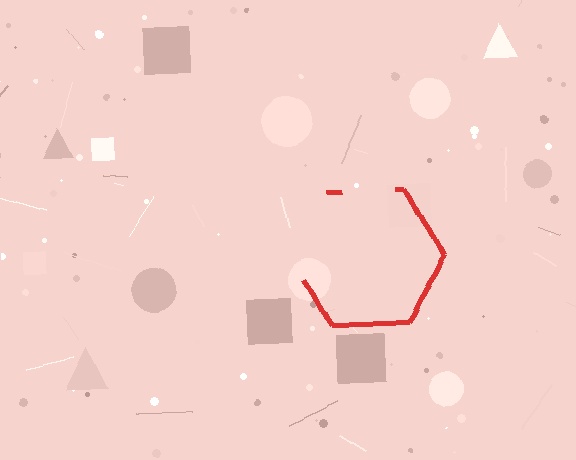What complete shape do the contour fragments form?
The contour fragments form a hexagon.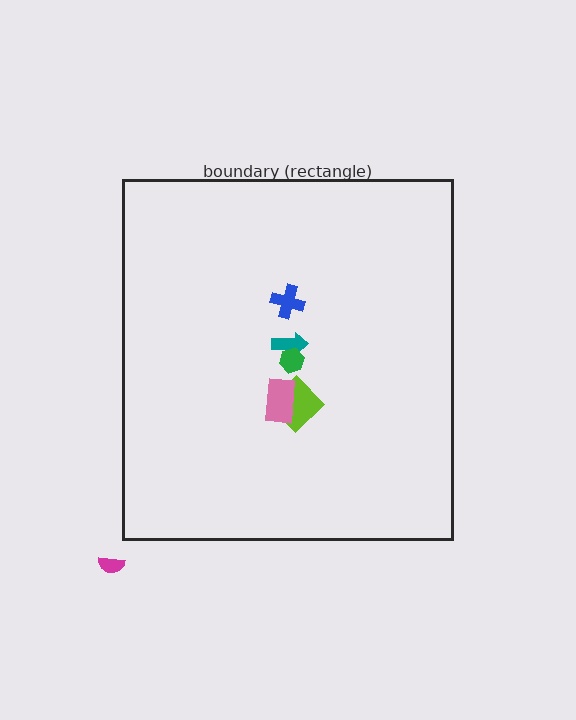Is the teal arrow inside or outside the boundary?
Inside.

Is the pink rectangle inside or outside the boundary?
Inside.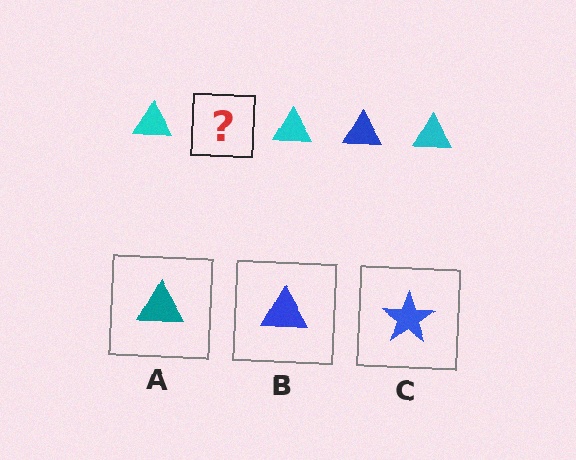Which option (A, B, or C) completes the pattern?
B.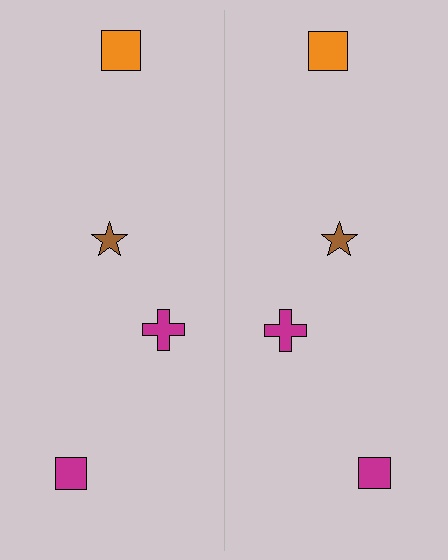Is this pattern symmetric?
Yes, this pattern has bilateral (reflection) symmetry.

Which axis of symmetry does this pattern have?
The pattern has a vertical axis of symmetry running through the center of the image.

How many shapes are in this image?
There are 8 shapes in this image.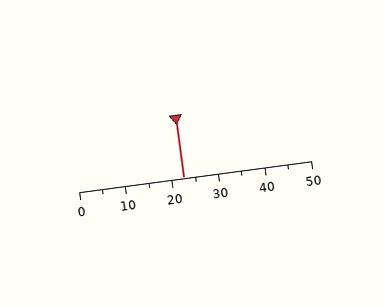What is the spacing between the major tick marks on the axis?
The major ticks are spaced 10 apart.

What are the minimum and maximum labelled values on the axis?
The axis runs from 0 to 50.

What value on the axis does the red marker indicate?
The marker indicates approximately 22.5.